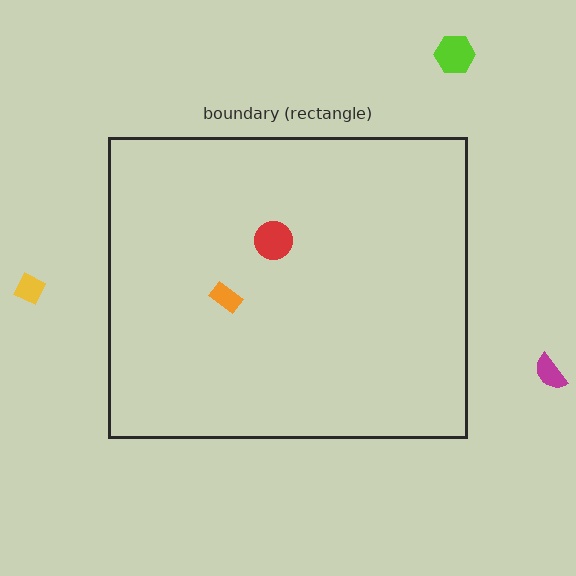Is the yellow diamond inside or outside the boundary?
Outside.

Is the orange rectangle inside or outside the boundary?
Inside.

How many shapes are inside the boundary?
2 inside, 3 outside.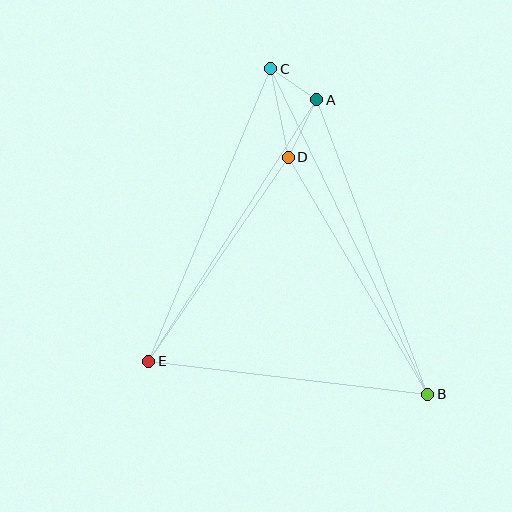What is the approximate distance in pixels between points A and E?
The distance between A and E is approximately 311 pixels.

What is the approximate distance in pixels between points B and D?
The distance between B and D is approximately 275 pixels.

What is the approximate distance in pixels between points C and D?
The distance between C and D is approximately 90 pixels.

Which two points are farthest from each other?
Points B and C are farthest from each other.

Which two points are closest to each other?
Points A and C are closest to each other.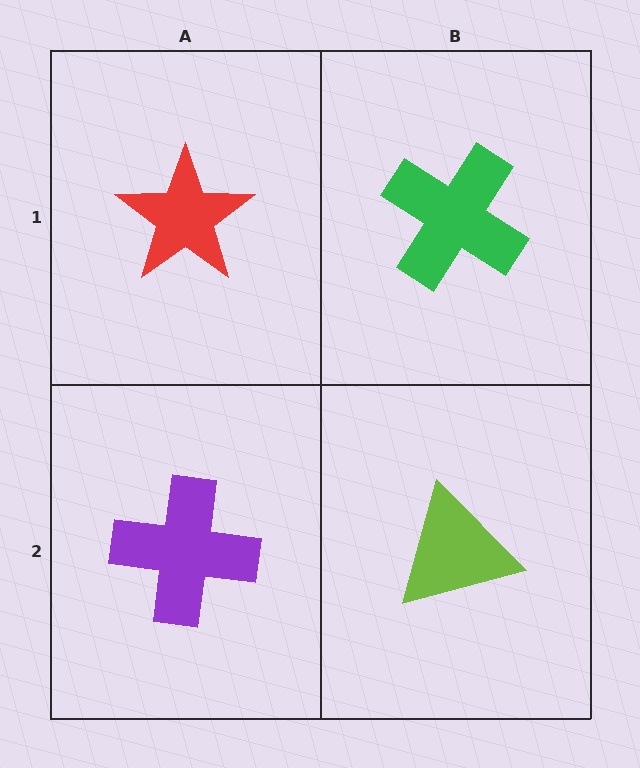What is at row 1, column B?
A green cross.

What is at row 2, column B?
A lime triangle.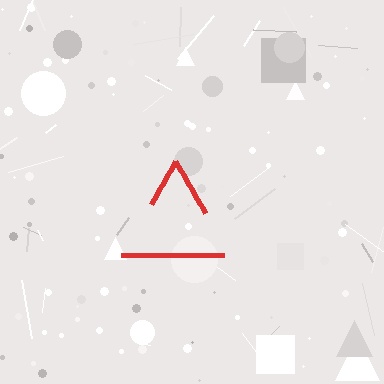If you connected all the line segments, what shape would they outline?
They would outline a triangle.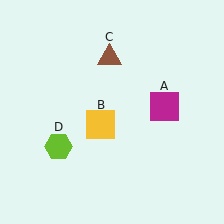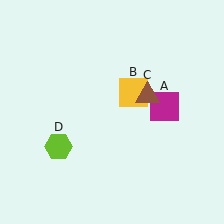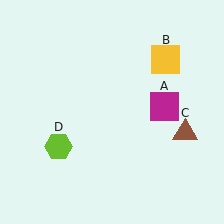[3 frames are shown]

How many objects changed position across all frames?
2 objects changed position: yellow square (object B), brown triangle (object C).